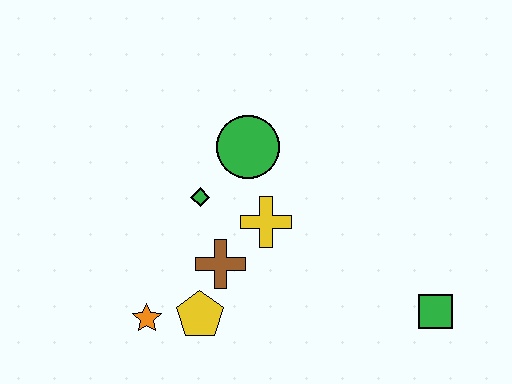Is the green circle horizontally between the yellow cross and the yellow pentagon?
Yes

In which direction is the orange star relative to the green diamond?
The orange star is below the green diamond.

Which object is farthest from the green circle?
The green square is farthest from the green circle.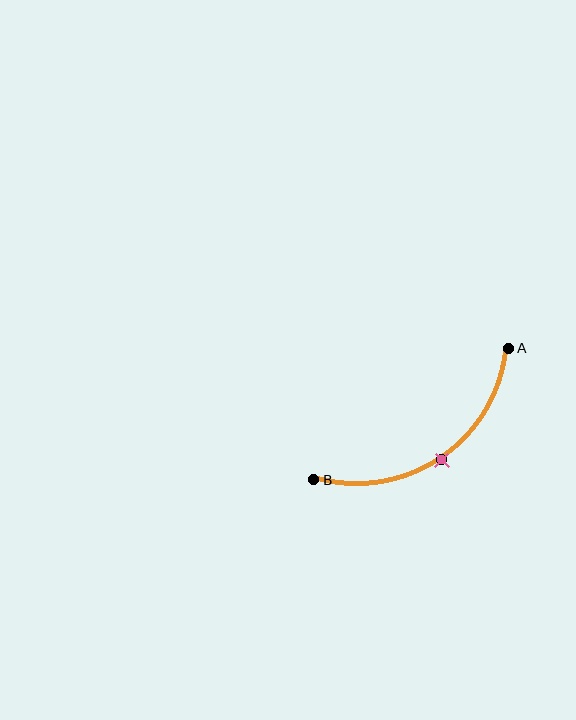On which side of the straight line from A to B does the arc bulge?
The arc bulges below and to the right of the straight line connecting A and B.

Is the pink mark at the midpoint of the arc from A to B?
Yes. The pink mark lies on the arc at equal arc-length from both A and B — it is the arc midpoint.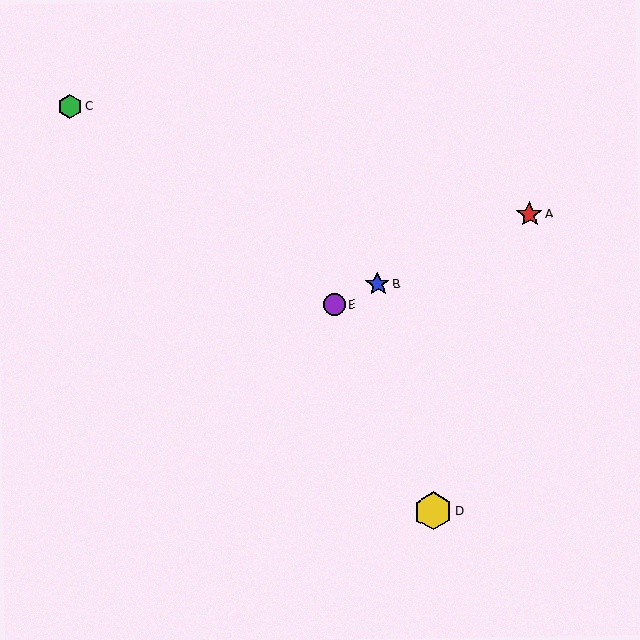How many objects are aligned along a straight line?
3 objects (A, B, E) are aligned along a straight line.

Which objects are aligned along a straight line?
Objects A, B, E are aligned along a straight line.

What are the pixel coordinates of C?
Object C is at (70, 107).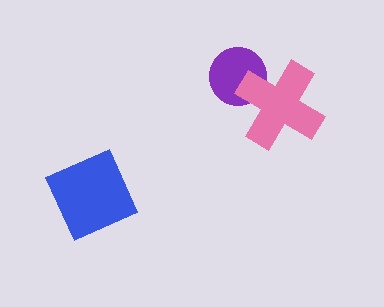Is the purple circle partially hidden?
Yes, it is partially covered by another shape.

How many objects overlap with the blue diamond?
0 objects overlap with the blue diamond.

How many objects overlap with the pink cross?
1 object overlaps with the pink cross.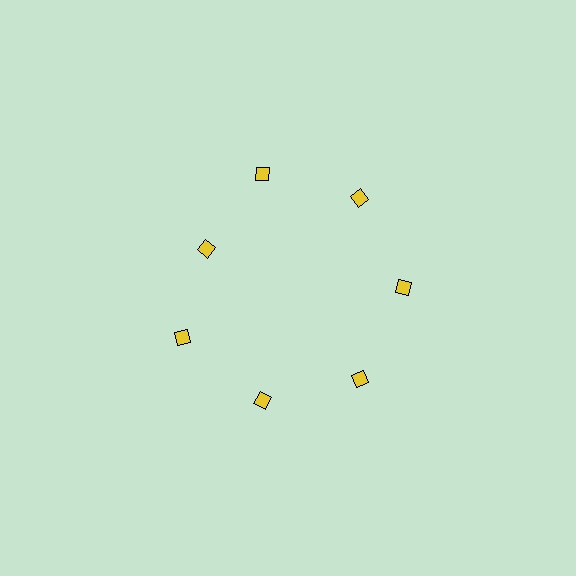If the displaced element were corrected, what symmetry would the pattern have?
It would have 7-fold rotational symmetry — the pattern would map onto itself every 51 degrees.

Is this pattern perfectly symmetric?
No. The 7 yellow diamonds are arranged in a ring, but one element near the 10 o'clock position is pulled inward toward the center, breaking the 7-fold rotational symmetry.